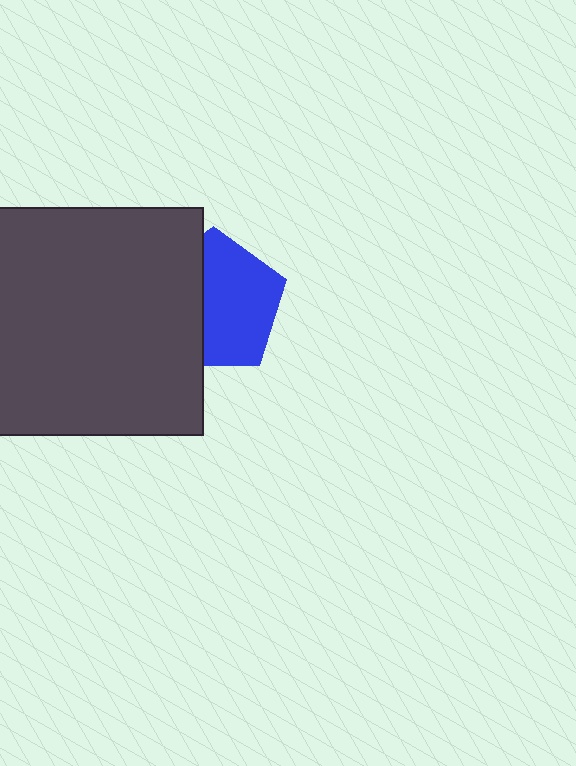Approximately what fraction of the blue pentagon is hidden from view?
Roughly 40% of the blue pentagon is hidden behind the dark gray square.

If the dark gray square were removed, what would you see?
You would see the complete blue pentagon.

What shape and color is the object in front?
The object in front is a dark gray square.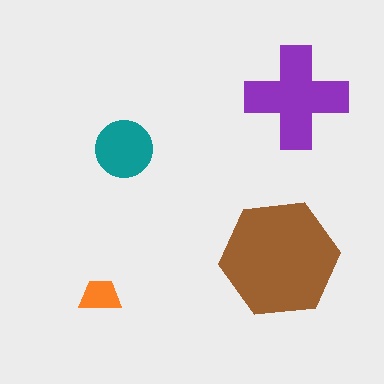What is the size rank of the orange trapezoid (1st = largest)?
4th.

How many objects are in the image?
There are 4 objects in the image.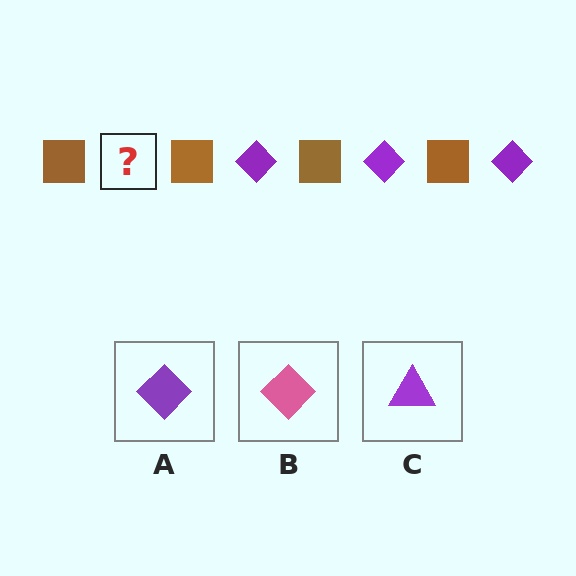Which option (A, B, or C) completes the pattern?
A.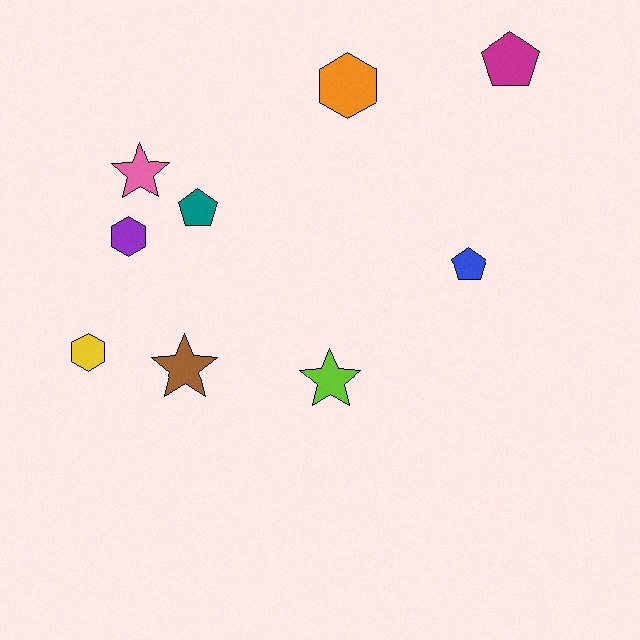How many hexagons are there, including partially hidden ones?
There are 3 hexagons.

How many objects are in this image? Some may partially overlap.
There are 9 objects.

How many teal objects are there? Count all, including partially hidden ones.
There is 1 teal object.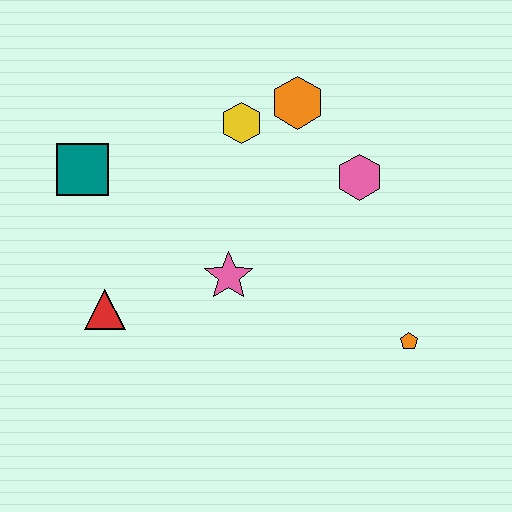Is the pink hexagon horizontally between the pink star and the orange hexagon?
No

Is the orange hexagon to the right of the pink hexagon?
No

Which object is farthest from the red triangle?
The orange pentagon is farthest from the red triangle.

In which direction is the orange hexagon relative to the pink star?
The orange hexagon is above the pink star.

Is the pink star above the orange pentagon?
Yes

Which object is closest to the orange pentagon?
The pink hexagon is closest to the orange pentagon.